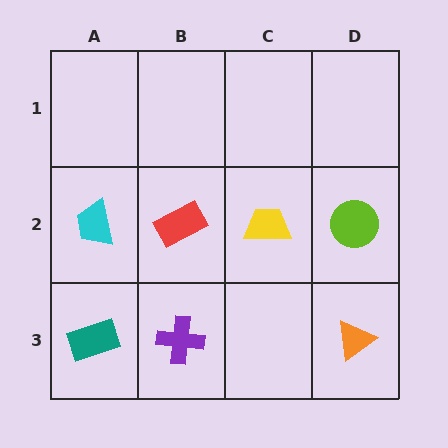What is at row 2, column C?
A yellow trapezoid.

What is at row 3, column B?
A purple cross.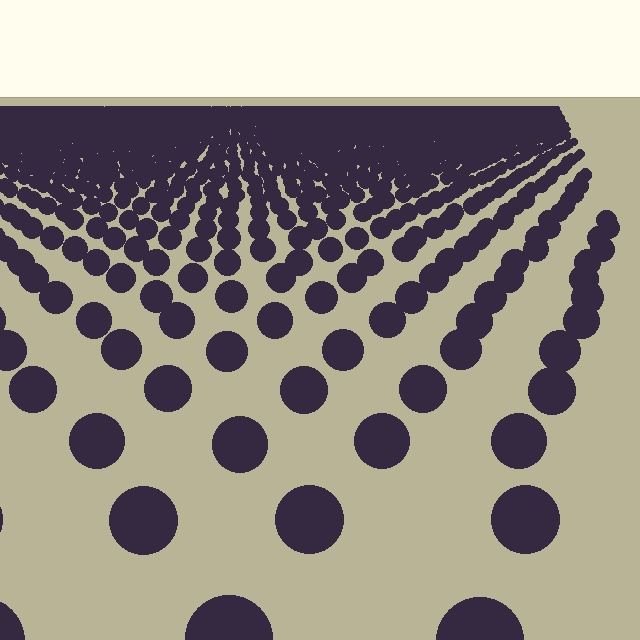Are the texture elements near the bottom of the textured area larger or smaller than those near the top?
Larger. Near the bottom, elements are closer to the viewer and appear at a bigger on-screen size.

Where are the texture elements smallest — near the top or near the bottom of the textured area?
Near the top.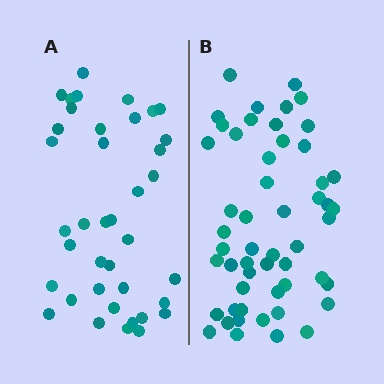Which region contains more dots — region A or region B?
Region B (the right region) has more dots.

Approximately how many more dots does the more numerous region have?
Region B has approximately 15 more dots than region A.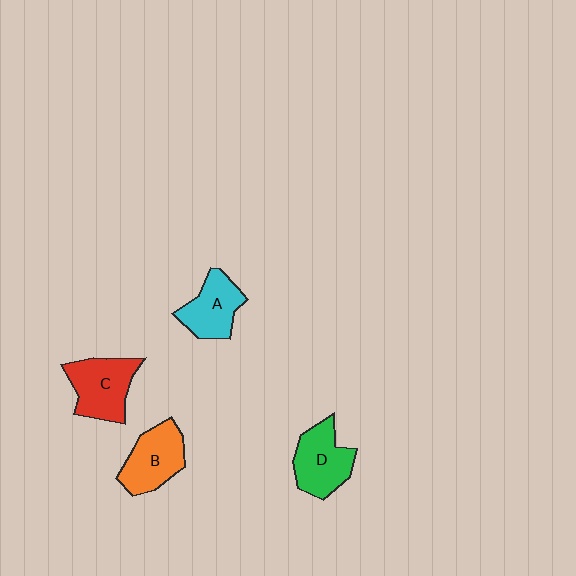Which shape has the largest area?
Shape C (red).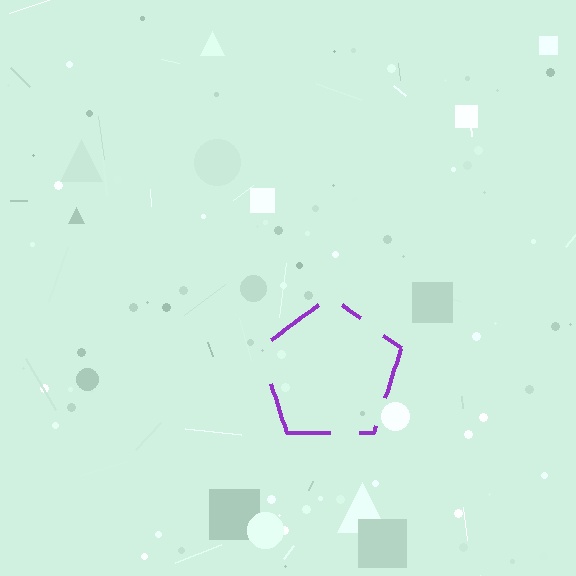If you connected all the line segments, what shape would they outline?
They would outline a pentagon.